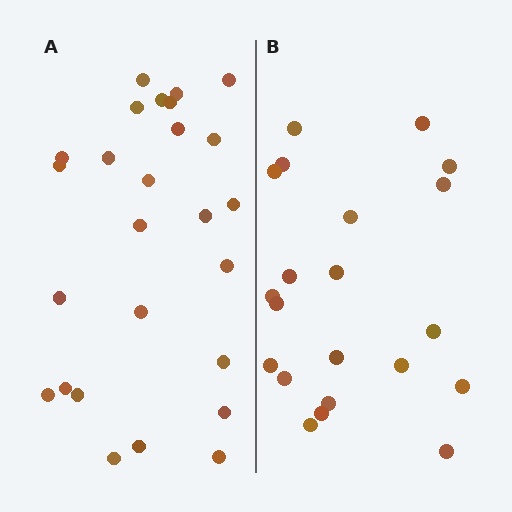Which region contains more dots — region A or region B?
Region A (the left region) has more dots.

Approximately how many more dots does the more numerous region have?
Region A has about 5 more dots than region B.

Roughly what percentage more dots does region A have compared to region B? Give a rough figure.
About 25% more.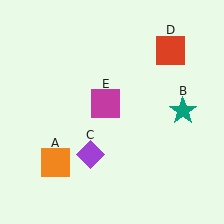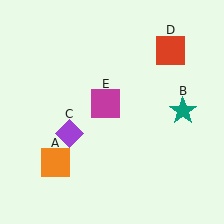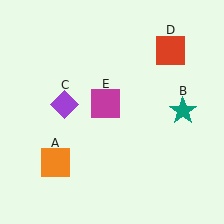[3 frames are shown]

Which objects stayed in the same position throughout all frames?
Orange square (object A) and teal star (object B) and red square (object D) and magenta square (object E) remained stationary.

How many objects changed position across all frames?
1 object changed position: purple diamond (object C).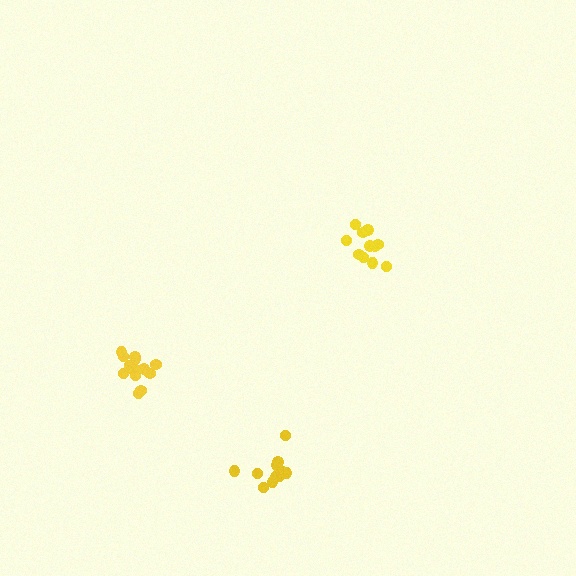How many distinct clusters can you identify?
There are 3 distinct clusters.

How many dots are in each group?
Group 1: 11 dots, Group 2: 11 dots, Group 3: 14 dots (36 total).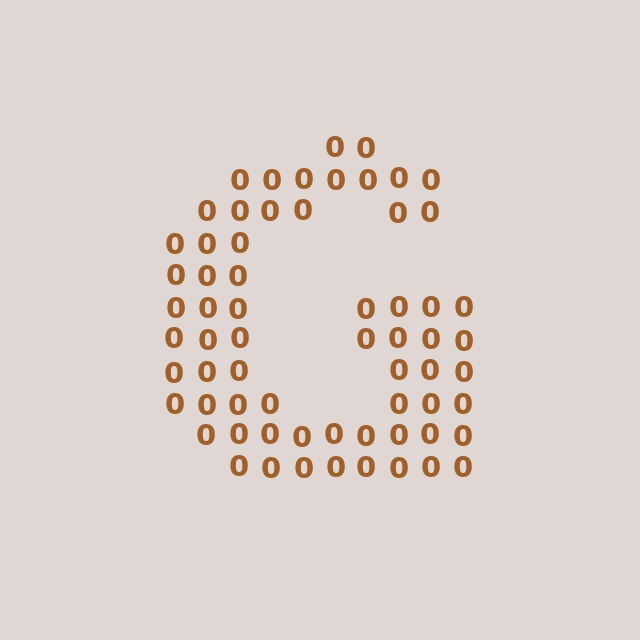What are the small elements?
The small elements are digit 0's.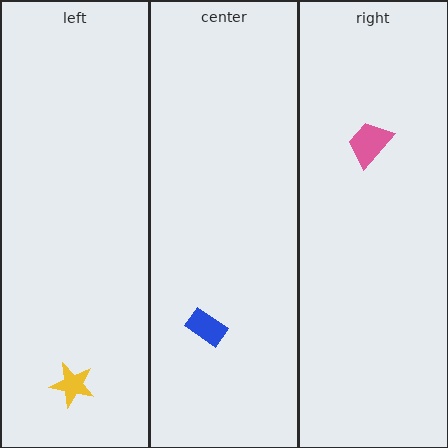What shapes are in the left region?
The yellow star.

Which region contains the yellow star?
The left region.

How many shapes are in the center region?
1.